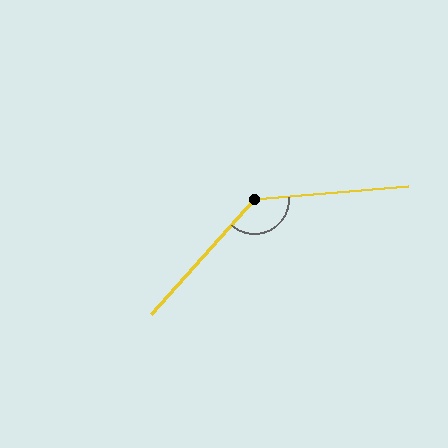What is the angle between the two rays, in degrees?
Approximately 137 degrees.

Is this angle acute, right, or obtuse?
It is obtuse.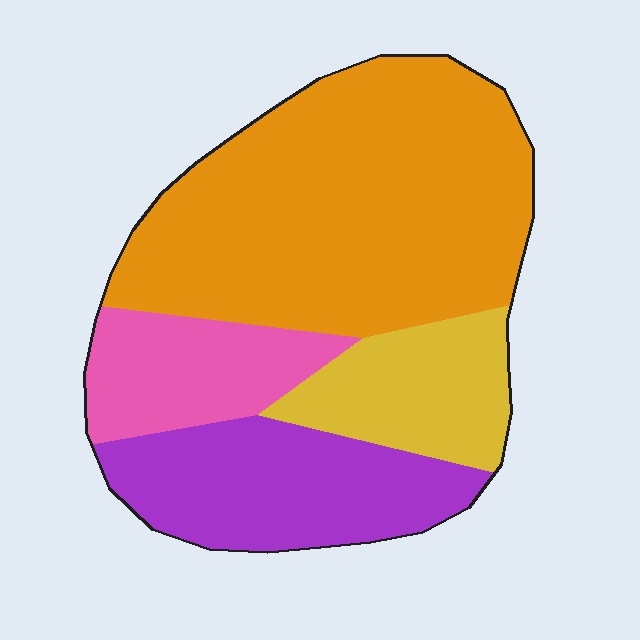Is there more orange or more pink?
Orange.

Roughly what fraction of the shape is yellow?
Yellow takes up about one eighth (1/8) of the shape.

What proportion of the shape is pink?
Pink covers around 15% of the shape.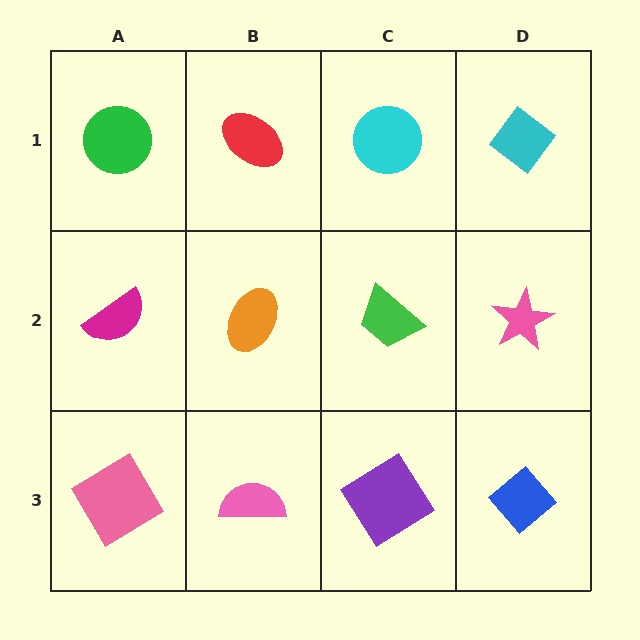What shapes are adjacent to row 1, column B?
An orange ellipse (row 2, column B), a green circle (row 1, column A), a cyan circle (row 1, column C).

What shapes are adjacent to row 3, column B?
An orange ellipse (row 2, column B), a pink diamond (row 3, column A), a purple diamond (row 3, column C).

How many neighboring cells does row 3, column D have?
2.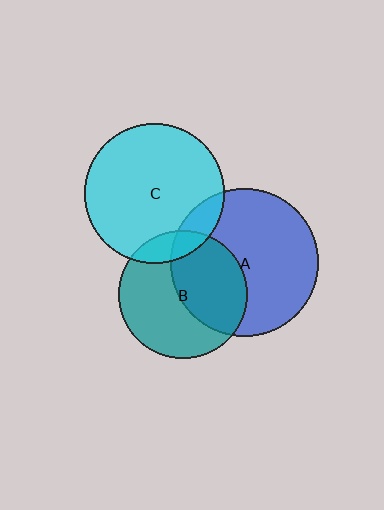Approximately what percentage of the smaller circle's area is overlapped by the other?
Approximately 10%.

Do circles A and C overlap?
Yes.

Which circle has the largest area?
Circle A (blue).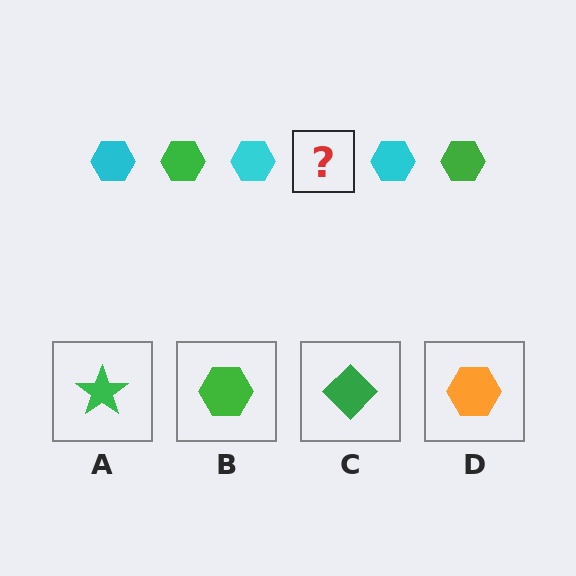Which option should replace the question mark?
Option B.